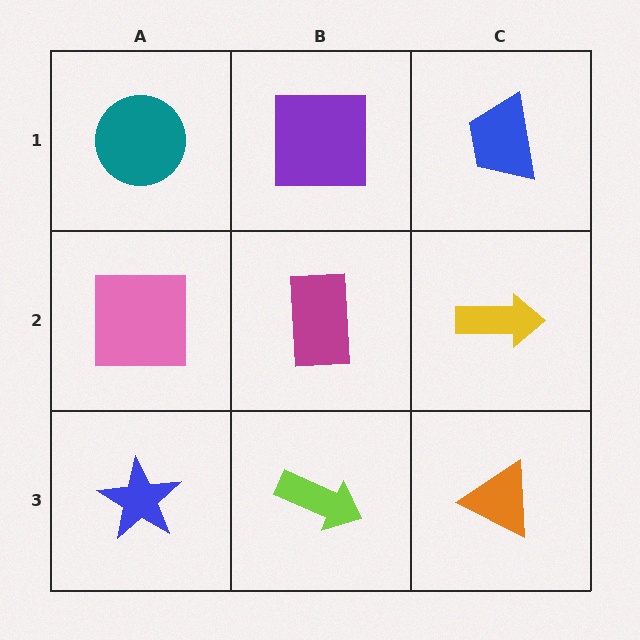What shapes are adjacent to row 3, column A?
A pink square (row 2, column A), a lime arrow (row 3, column B).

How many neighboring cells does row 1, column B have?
3.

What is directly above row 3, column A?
A pink square.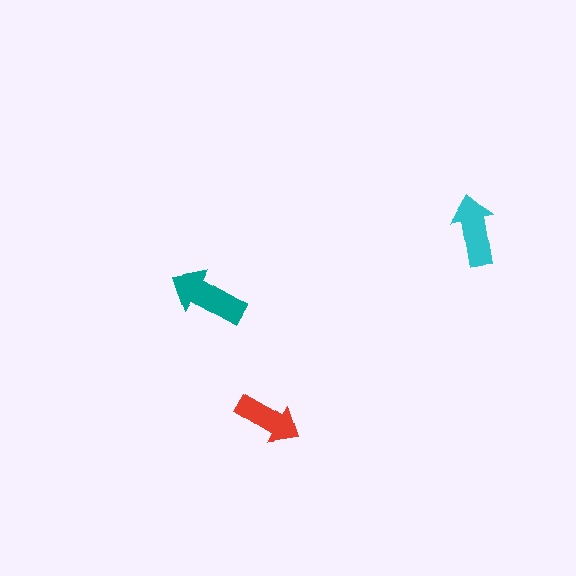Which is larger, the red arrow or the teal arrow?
The teal one.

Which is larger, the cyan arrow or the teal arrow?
The teal one.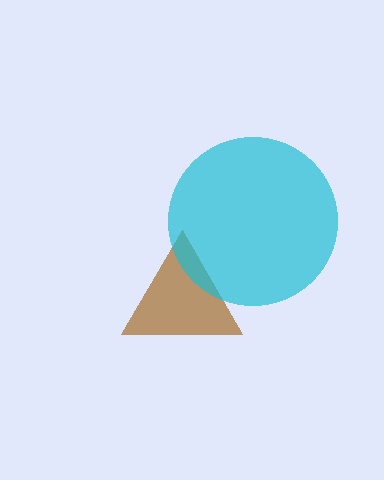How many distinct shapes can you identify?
There are 2 distinct shapes: a brown triangle, a cyan circle.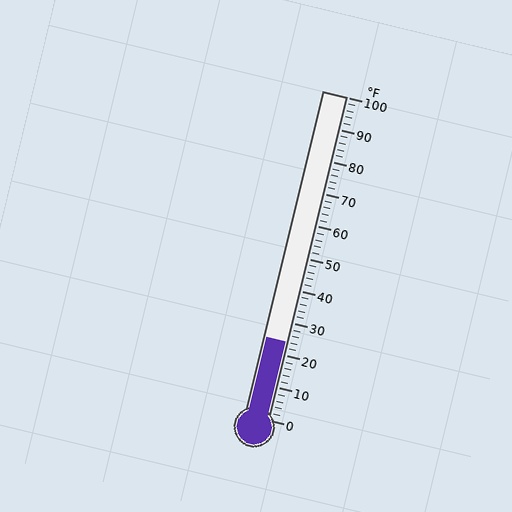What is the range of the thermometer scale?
The thermometer scale ranges from 0°F to 100°F.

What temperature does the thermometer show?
The thermometer shows approximately 24°F.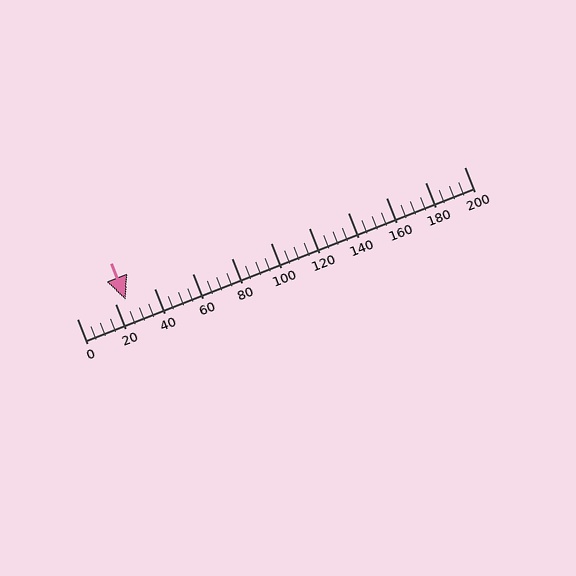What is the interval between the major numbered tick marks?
The major tick marks are spaced 20 units apart.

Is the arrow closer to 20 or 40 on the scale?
The arrow is closer to 20.